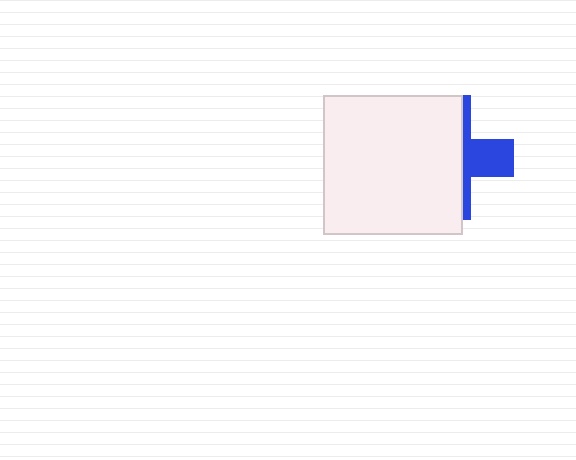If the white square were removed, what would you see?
You would see the complete blue cross.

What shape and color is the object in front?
The object in front is a white square.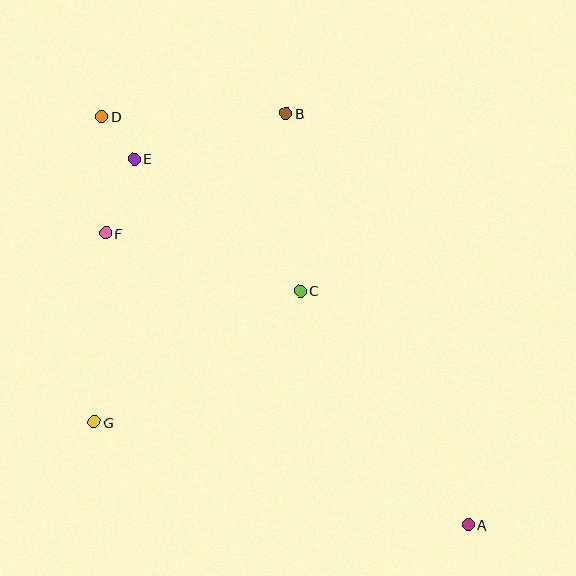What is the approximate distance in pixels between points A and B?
The distance between A and B is approximately 450 pixels.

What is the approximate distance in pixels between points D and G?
The distance between D and G is approximately 306 pixels.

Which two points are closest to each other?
Points D and E are closest to each other.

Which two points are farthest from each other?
Points A and D are farthest from each other.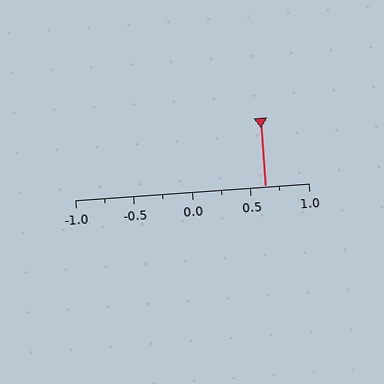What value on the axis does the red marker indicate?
The marker indicates approximately 0.62.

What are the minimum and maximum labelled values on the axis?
The axis runs from -1.0 to 1.0.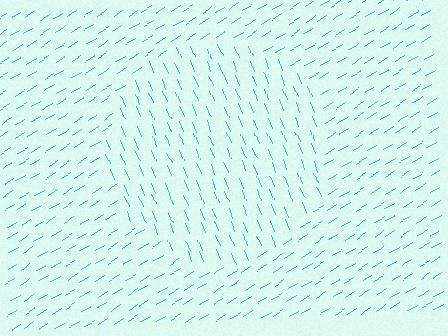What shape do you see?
I see a circle.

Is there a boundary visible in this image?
Yes, there is a texture boundary formed by a change in line orientation.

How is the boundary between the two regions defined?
The boundary is defined purely by a change in line orientation (approximately 80 degrees difference). All lines are the same color and thickness.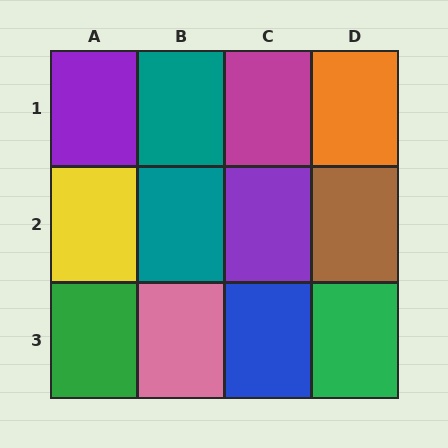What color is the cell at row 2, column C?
Purple.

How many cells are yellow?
1 cell is yellow.